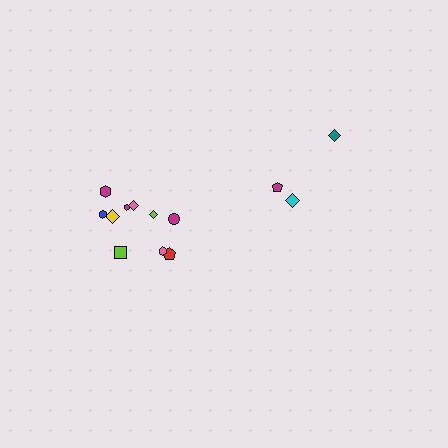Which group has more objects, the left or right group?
The left group.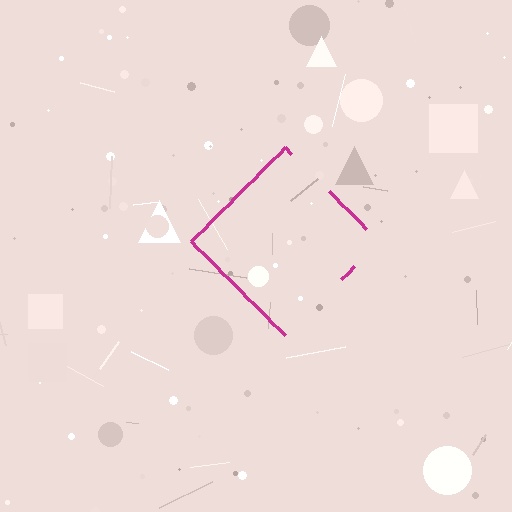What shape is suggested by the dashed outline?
The dashed outline suggests a diamond.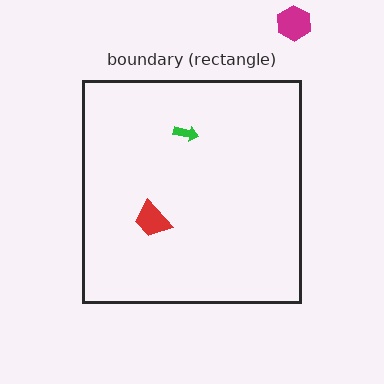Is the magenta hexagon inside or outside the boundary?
Outside.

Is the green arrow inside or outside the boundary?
Inside.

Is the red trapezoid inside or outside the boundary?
Inside.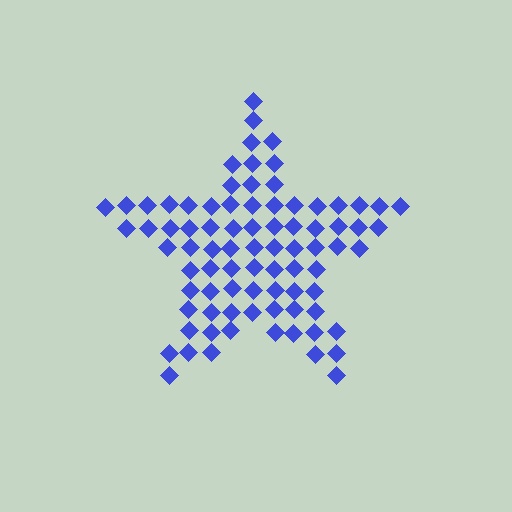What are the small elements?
The small elements are diamonds.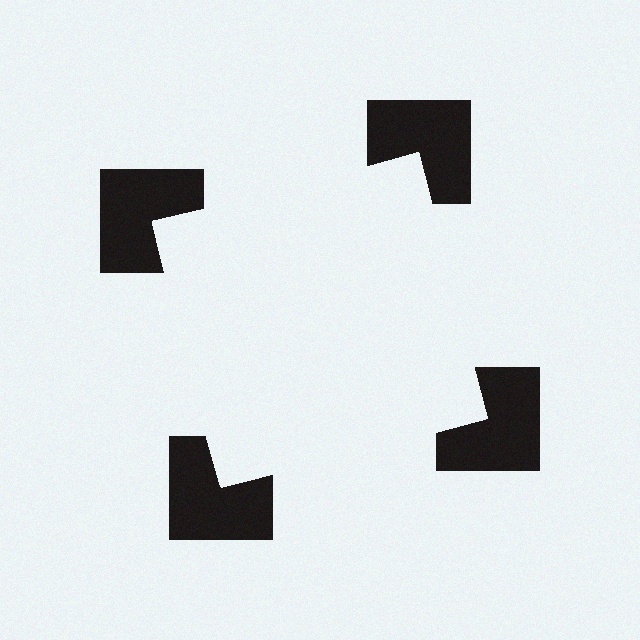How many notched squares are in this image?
There are 4 — one at each vertex of the illusory square.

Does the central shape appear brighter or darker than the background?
It typically appears slightly brighter than the background, even though no actual brightness change is drawn.